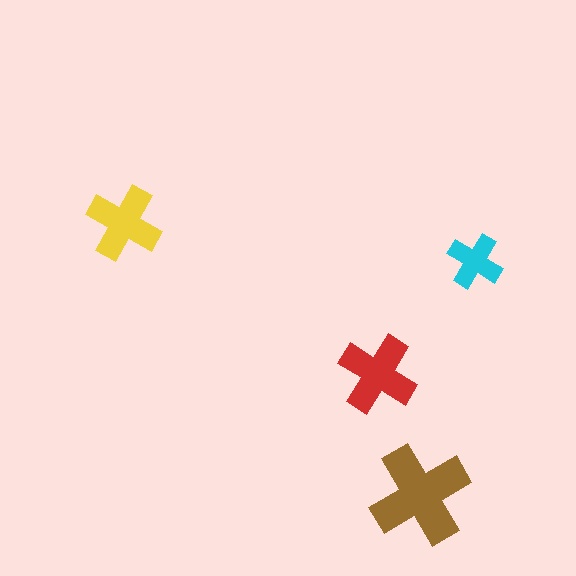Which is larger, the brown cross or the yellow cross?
The brown one.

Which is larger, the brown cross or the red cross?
The brown one.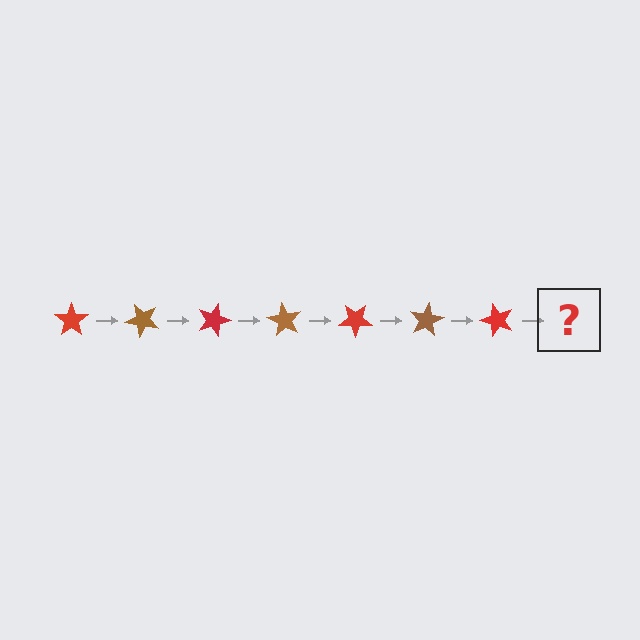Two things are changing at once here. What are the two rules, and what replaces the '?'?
The two rules are that it rotates 45 degrees each step and the color cycles through red and brown. The '?' should be a brown star, rotated 315 degrees from the start.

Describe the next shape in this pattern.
It should be a brown star, rotated 315 degrees from the start.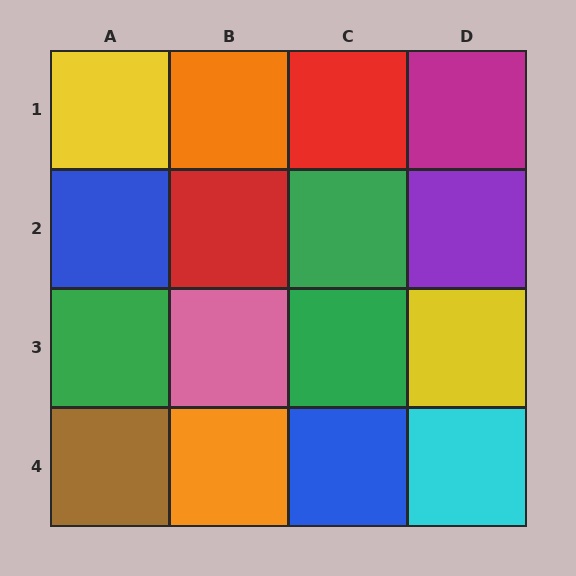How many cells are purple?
1 cell is purple.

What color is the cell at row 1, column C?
Red.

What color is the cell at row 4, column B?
Orange.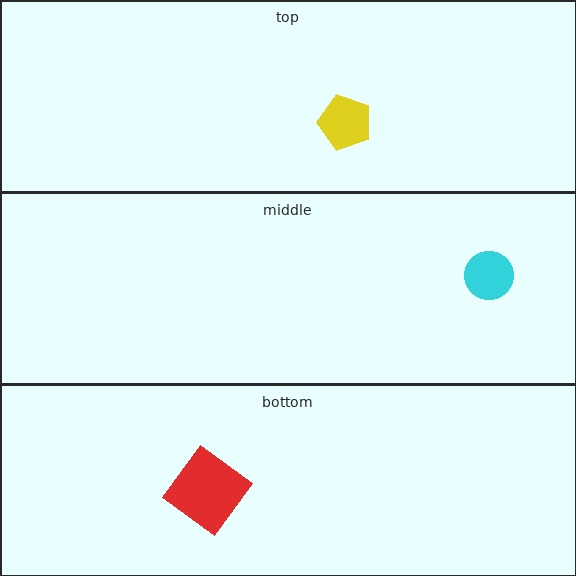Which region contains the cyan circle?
The middle region.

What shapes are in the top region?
The yellow pentagon.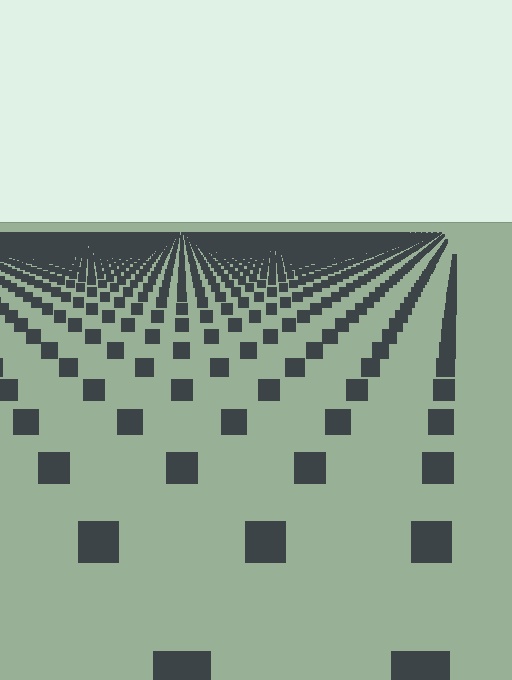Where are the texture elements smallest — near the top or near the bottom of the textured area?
Near the top.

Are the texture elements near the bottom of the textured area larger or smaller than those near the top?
Larger. Near the bottom, elements are closer to the viewer and appear at a bigger on-screen size.